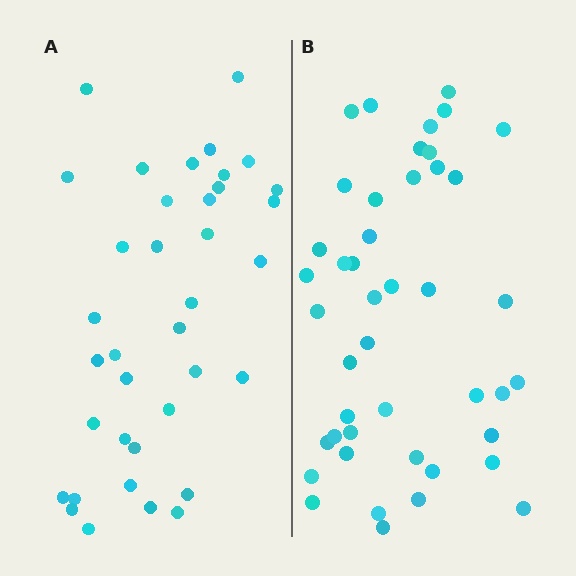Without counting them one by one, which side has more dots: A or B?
Region B (the right region) has more dots.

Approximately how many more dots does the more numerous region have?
Region B has roughly 8 or so more dots than region A.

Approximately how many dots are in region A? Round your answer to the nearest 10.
About 40 dots. (The exact count is 37, which rounds to 40.)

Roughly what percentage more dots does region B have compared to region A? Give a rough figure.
About 20% more.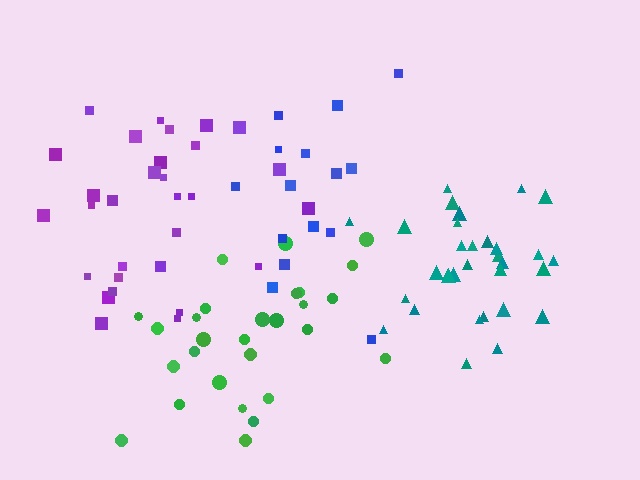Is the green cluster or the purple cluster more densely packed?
Purple.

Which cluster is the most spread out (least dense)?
Blue.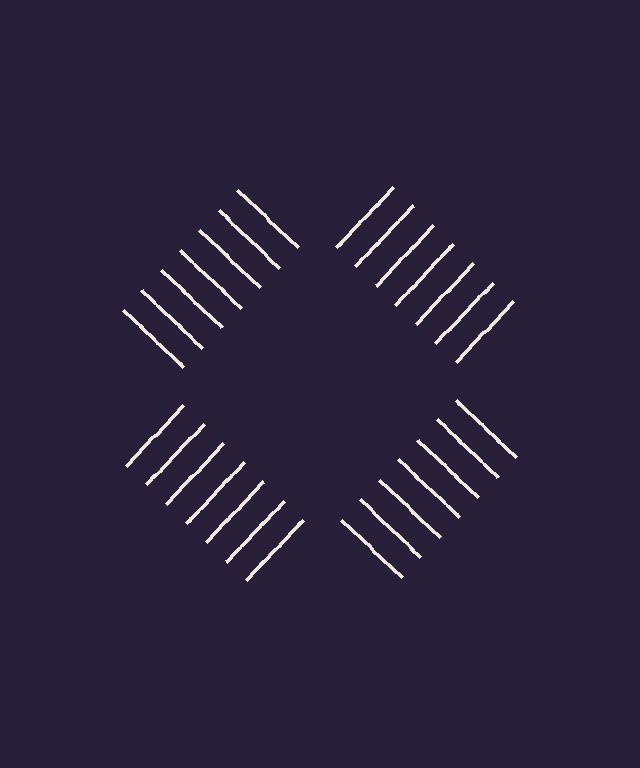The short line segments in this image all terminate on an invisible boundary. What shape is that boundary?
An illusory square — the line segments terminate on its edges but no continuous stroke is drawn.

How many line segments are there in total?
28 — 7 along each of the 4 edges.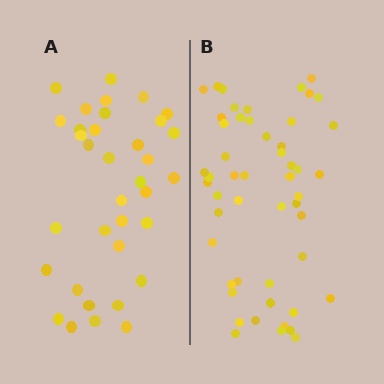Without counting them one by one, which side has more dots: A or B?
Region B (the right region) has more dots.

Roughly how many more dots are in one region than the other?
Region B has approximately 15 more dots than region A.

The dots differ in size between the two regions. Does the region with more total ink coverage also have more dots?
No. Region A has more total ink coverage because its dots are larger, but region B actually contains more individual dots. Total area can be misleading — the number of items is what matters here.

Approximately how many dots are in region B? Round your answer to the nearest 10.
About 50 dots. (The exact count is 51, which rounds to 50.)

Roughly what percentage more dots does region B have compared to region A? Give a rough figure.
About 45% more.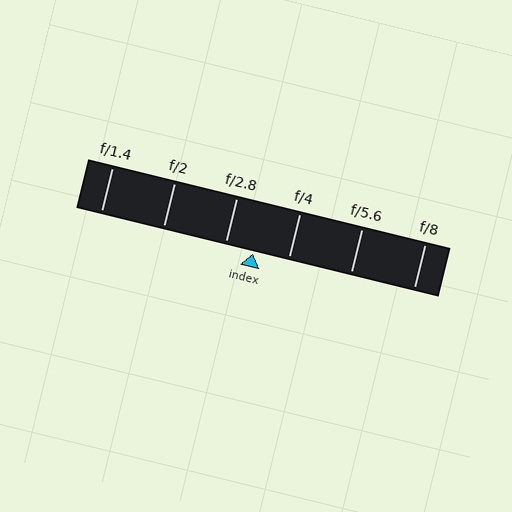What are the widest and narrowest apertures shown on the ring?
The widest aperture shown is f/1.4 and the narrowest is f/8.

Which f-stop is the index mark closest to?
The index mark is closest to f/2.8.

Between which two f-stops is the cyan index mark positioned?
The index mark is between f/2.8 and f/4.